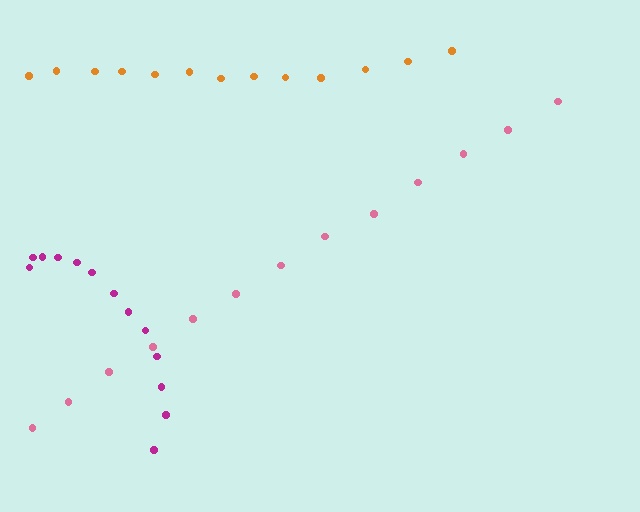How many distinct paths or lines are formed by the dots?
There are 3 distinct paths.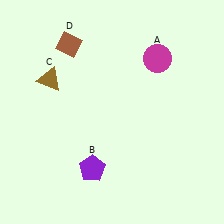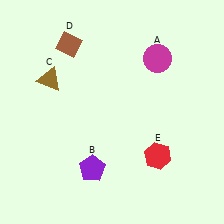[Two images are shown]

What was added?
A red hexagon (E) was added in Image 2.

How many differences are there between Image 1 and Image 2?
There is 1 difference between the two images.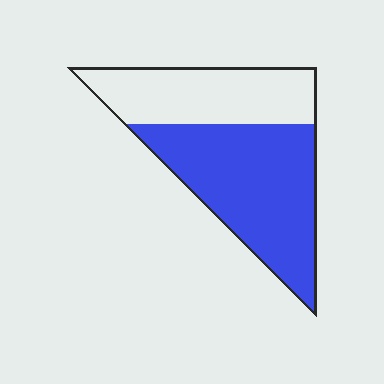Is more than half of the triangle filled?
Yes.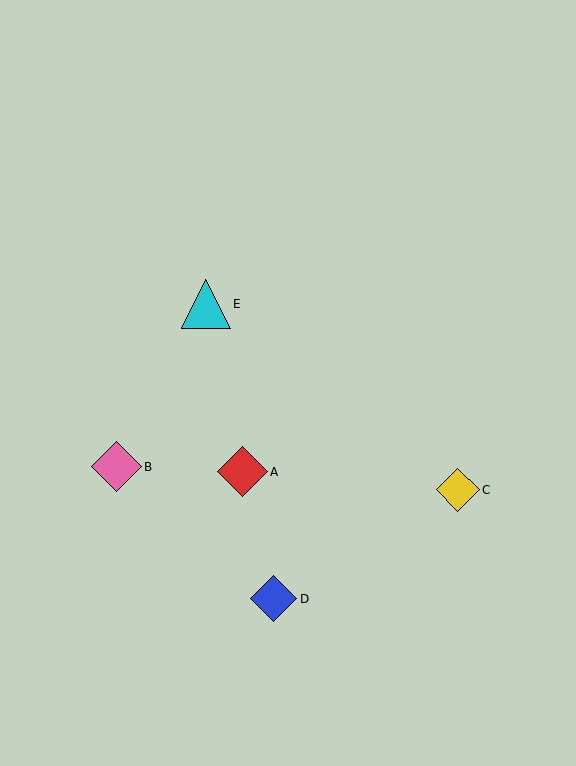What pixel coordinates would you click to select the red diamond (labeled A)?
Click at (242, 472) to select the red diamond A.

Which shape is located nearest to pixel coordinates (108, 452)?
The pink diamond (labeled B) at (116, 467) is nearest to that location.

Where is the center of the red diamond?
The center of the red diamond is at (242, 472).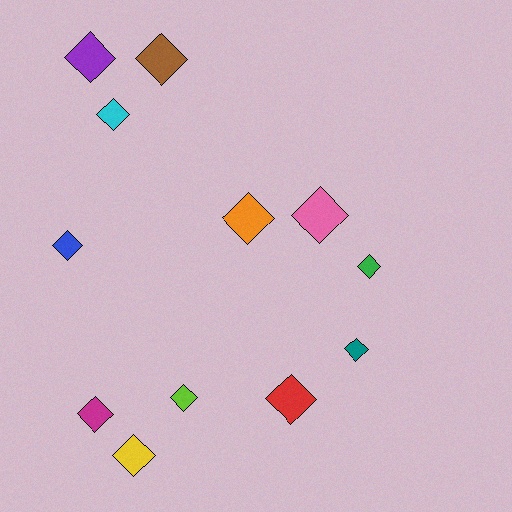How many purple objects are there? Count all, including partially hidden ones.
There is 1 purple object.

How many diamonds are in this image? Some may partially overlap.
There are 12 diamonds.